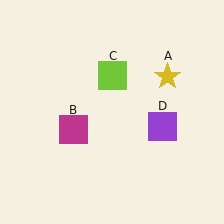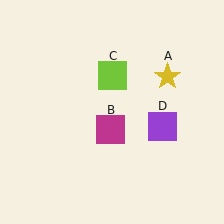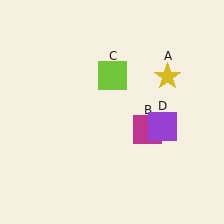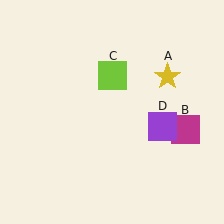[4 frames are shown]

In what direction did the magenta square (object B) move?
The magenta square (object B) moved right.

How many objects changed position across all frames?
1 object changed position: magenta square (object B).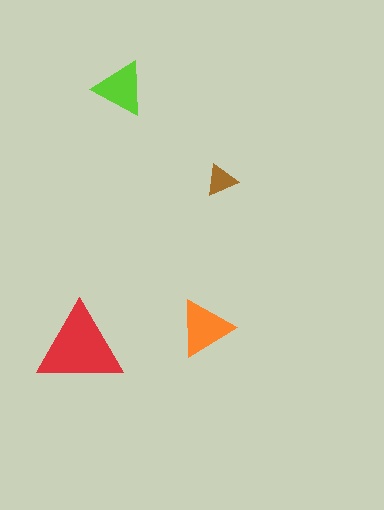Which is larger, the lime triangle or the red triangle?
The red one.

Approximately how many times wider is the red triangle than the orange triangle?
About 1.5 times wider.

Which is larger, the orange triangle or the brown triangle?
The orange one.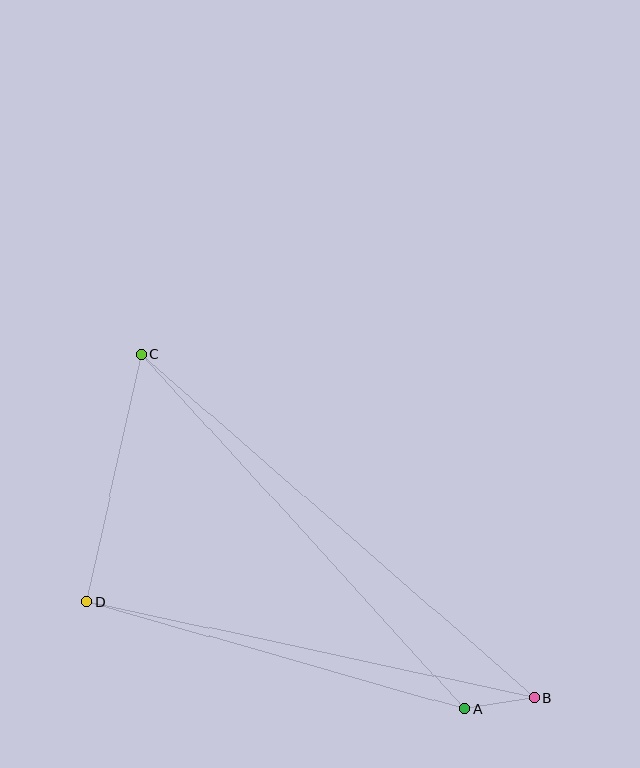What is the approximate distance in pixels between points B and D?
The distance between B and D is approximately 458 pixels.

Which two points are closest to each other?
Points A and B are closest to each other.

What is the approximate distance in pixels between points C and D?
The distance between C and D is approximately 254 pixels.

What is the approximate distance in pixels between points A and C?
The distance between A and C is approximately 481 pixels.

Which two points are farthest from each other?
Points B and C are farthest from each other.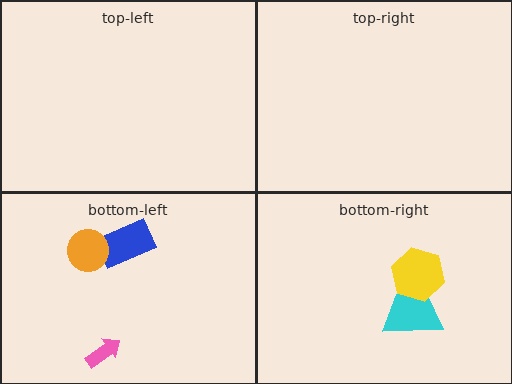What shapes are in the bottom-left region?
The pink arrow, the blue rectangle, the orange circle.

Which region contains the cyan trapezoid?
The bottom-right region.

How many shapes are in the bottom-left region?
3.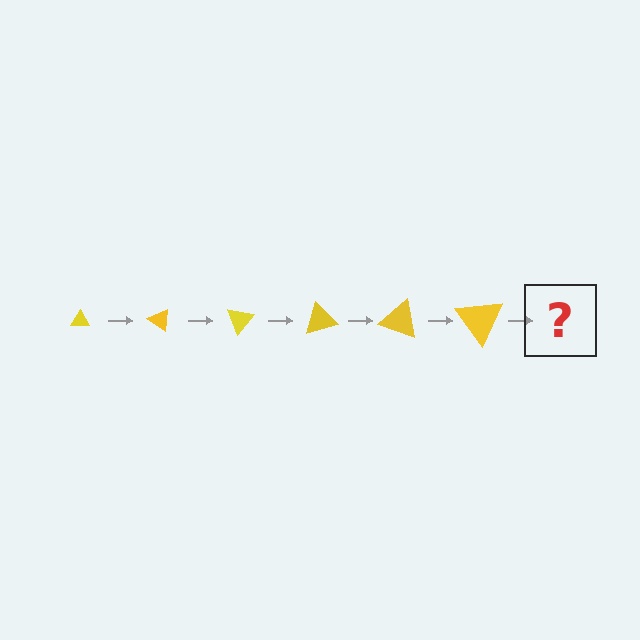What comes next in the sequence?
The next element should be a triangle, larger than the previous one and rotated 210 degrees from the start.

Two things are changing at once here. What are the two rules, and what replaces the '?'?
The two rules are that the triangle grows larger each step and it rotates 35 degrees each step. The '?' should be a triangle, larger than the previous one and rotated 210 degrees from the start.